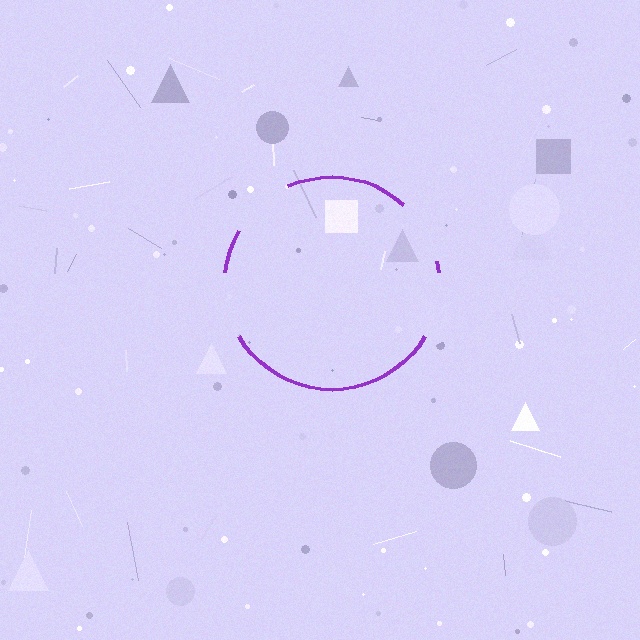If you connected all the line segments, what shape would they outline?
They would outline a circle.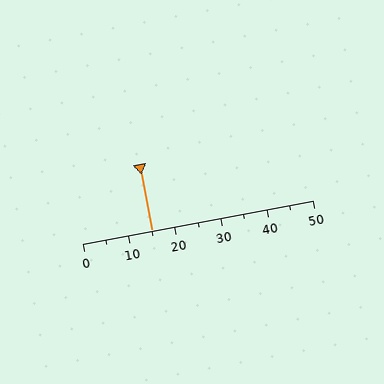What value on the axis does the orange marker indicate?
The marker indicates approximately 15.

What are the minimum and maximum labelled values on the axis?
The axis runs from 0 to 50.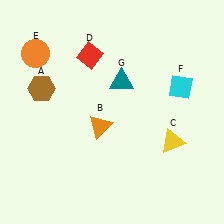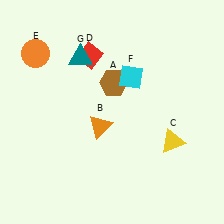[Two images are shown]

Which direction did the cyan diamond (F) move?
The cyan diamond (F) moved left.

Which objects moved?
The objects that moved are: the brown hexagon (A), the cyan diamond (F), the teal triangle (G).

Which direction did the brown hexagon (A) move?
The brown hexagon (A) moved right.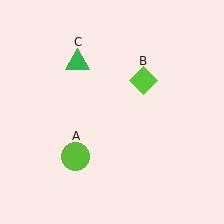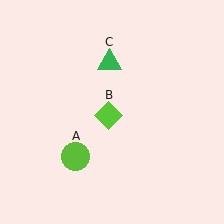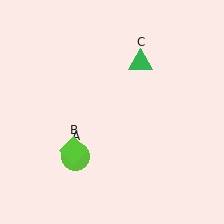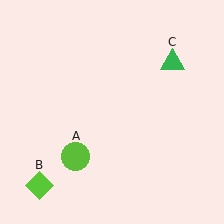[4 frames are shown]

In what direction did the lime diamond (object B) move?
The lime diamond (object B) moved down and to the left.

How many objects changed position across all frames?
2 objects changed position: lime diamond (object B), green triangle (object C).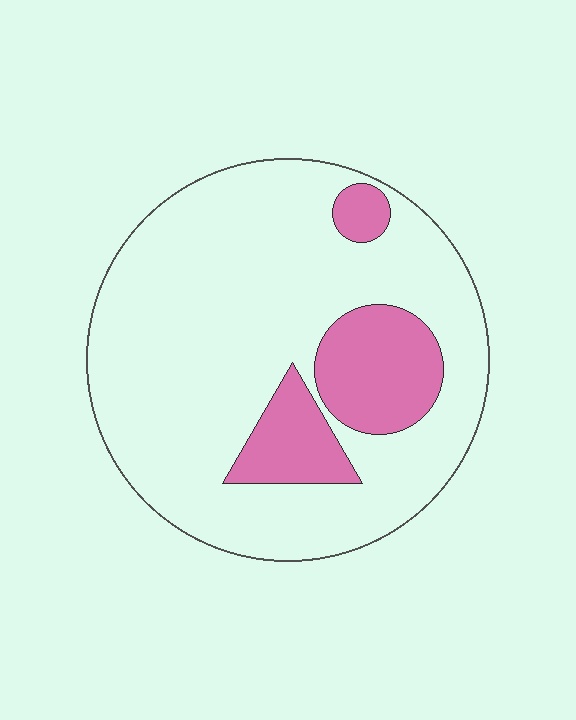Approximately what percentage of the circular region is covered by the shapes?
Approximately 20%.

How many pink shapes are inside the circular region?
3.